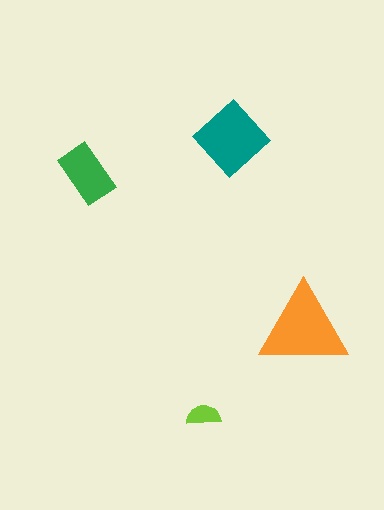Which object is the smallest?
The lime semicircle.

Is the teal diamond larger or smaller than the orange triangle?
Smaller.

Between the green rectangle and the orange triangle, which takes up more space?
The orange triangle.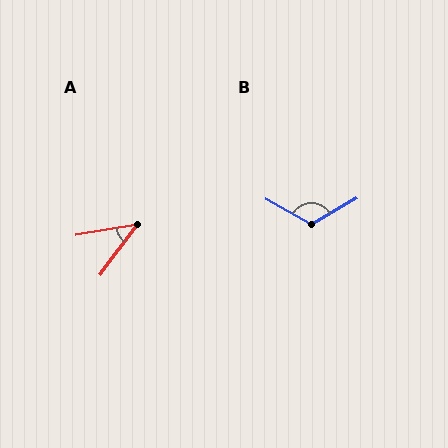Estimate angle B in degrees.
Approximately 121 degrees.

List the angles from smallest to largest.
A (44°), B (121°).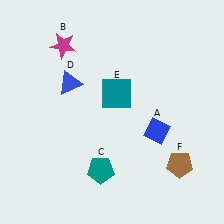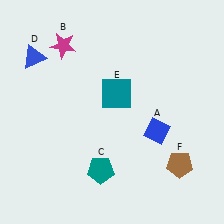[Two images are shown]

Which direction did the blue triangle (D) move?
The blue triangle (D) moved left.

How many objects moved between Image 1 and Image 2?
1 object moved between the two images.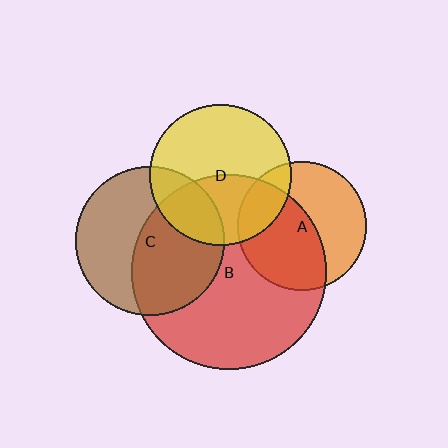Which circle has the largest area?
Circle B (red).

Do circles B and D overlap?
Yes.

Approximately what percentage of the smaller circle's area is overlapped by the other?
Approximately 45%.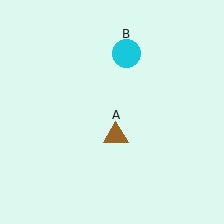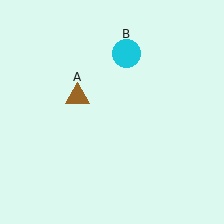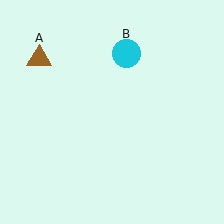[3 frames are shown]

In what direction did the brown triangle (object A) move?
The brown triangle (object A) moved up and to the left.